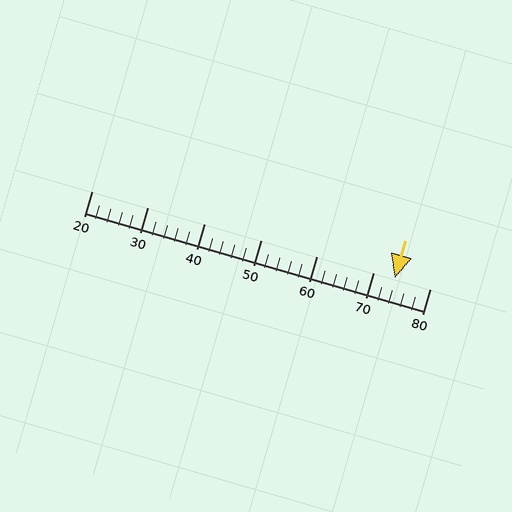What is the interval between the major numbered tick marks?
The major tick marks are spaced 10 units apart.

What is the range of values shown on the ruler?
The ruler shows values from 20 to 80.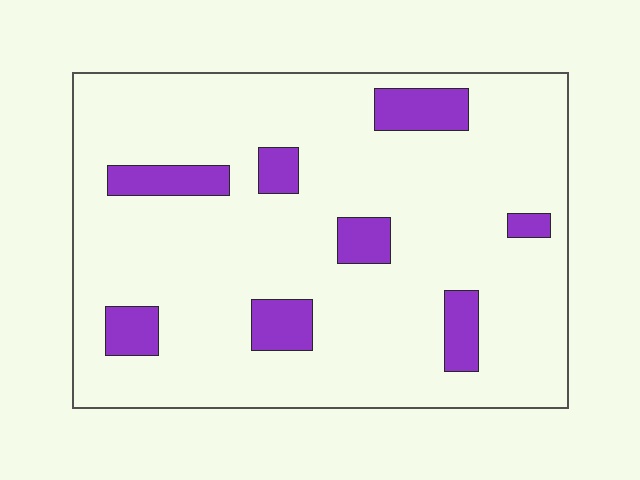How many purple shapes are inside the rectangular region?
8.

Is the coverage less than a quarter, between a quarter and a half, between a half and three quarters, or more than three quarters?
Less than a quarter.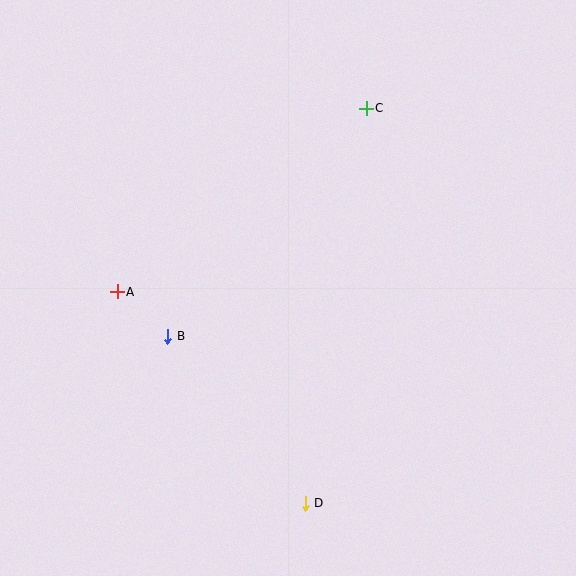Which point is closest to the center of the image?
Point B at (168, 336) is closest to the center.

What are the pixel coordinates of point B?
Point B is at (168, 336).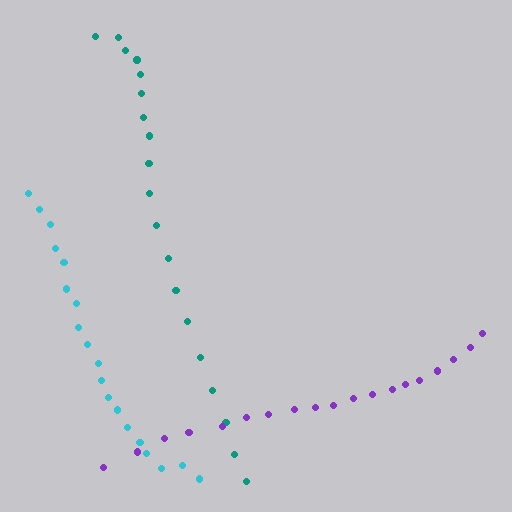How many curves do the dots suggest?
There are 3 distinct paths.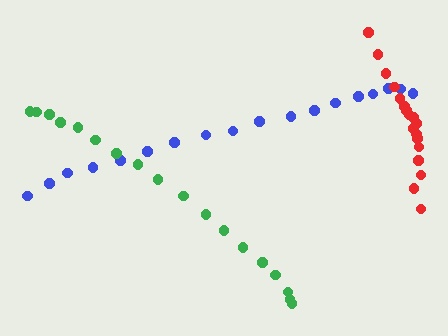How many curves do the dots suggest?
There are 3 distinct paths.